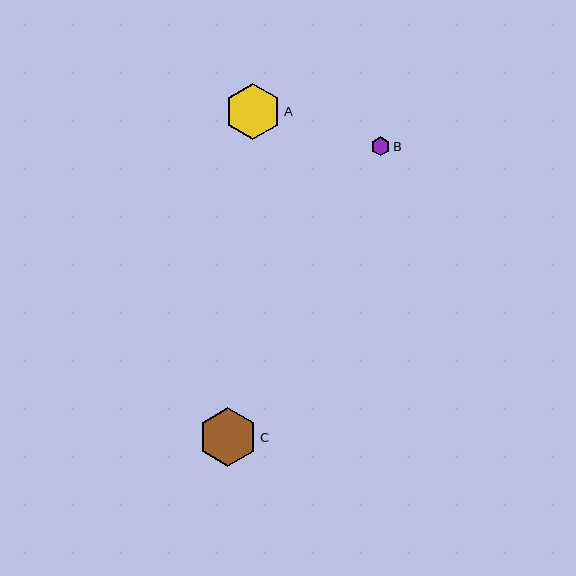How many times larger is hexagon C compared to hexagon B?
Hexagon C is approximately 3.1 times the size of hexagon B.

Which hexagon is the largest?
Hexagon C is the largest with a size of approximately 59 pixels.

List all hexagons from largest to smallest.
From largest to smallest: C, A, B.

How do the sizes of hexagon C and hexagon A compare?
Hexagon C and hexagon A are approximately the same size.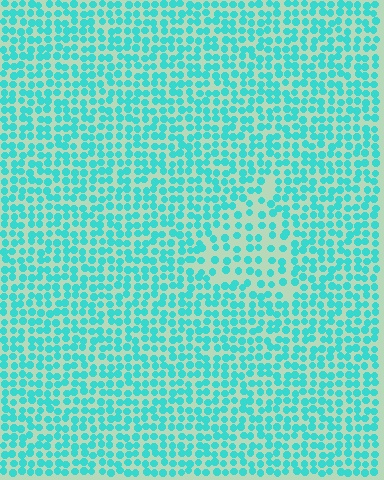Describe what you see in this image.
The image contains small cyan elements arranged at two different densities. A triangle-shaped region is visible where the elements are less densely packed than the surrounding area.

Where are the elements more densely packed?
The elements are more densely packed outside the triangle boundary.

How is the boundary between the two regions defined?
The boundary is defined by a change in element density (approximately 1.7x ratio). All elements are the same color, size, and shape.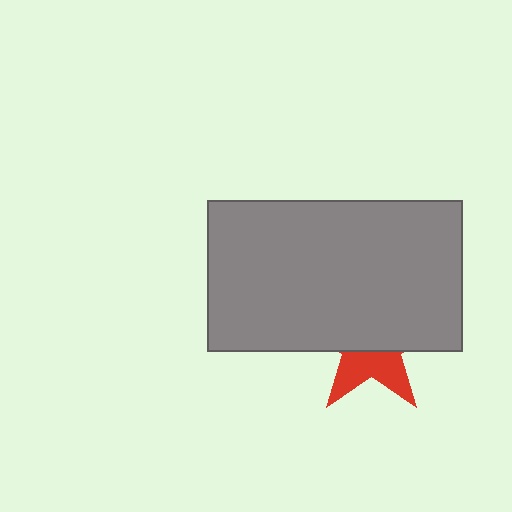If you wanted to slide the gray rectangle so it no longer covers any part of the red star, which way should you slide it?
Slide it up — that is the most direct way to separate the two shapes.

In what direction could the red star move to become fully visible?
The red star could move down. That would shift it out from behind the gray rectangle entirely.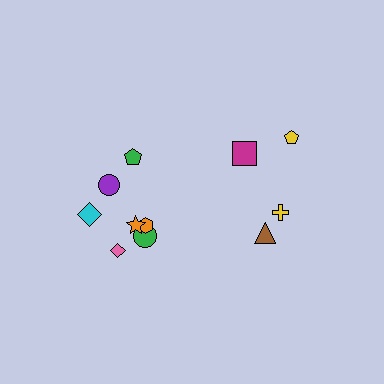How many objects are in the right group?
There are 4 objects.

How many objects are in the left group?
There are 7 objects.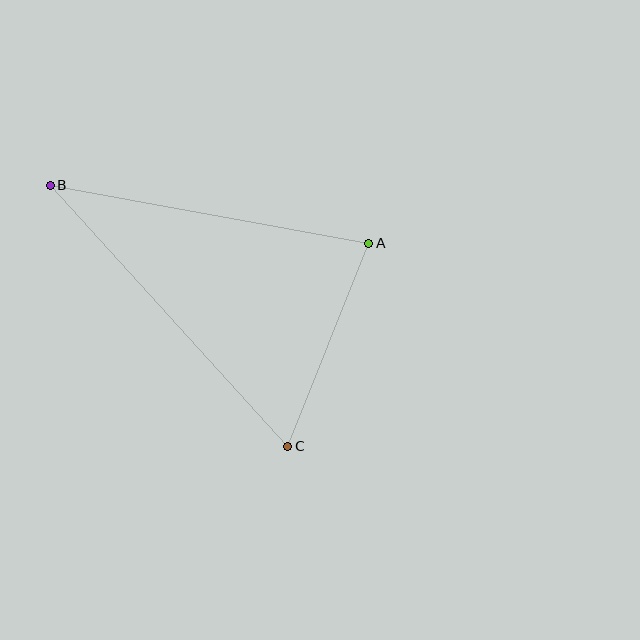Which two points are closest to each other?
Points A and C are closest to each other.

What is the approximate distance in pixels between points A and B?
The distance between A and B is approximately 323 pixels.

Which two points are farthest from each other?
Points B and C are farthest from each other.